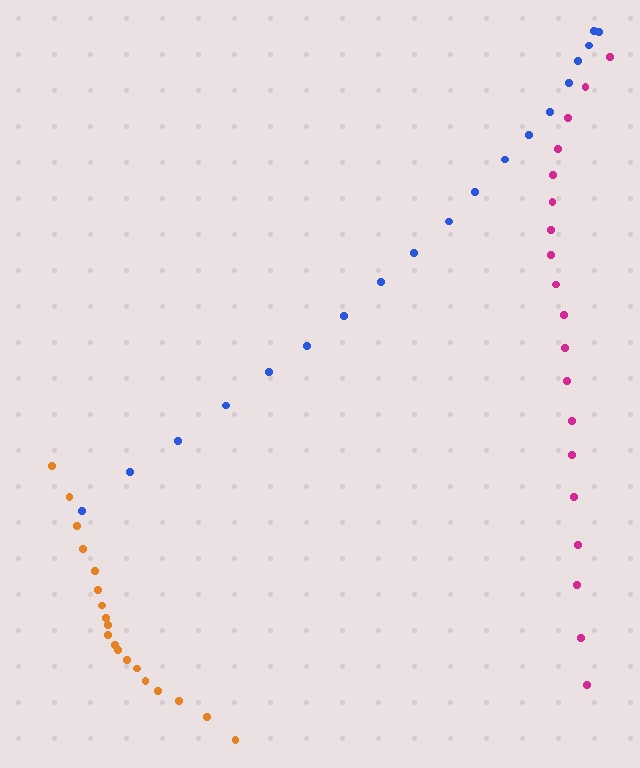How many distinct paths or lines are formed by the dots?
There are 3 distinct paths.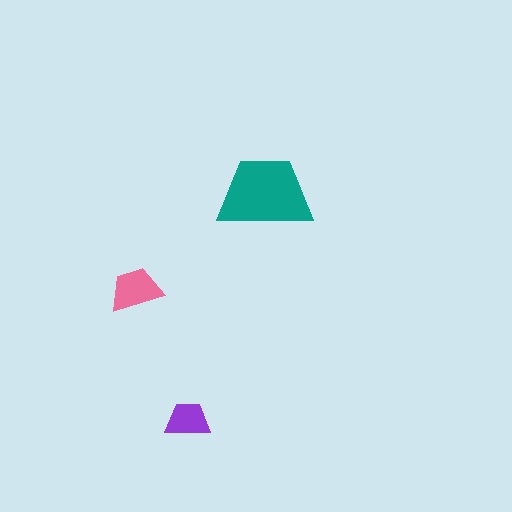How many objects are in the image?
There are 3 objects in the image.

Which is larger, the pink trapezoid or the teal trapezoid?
The teal one.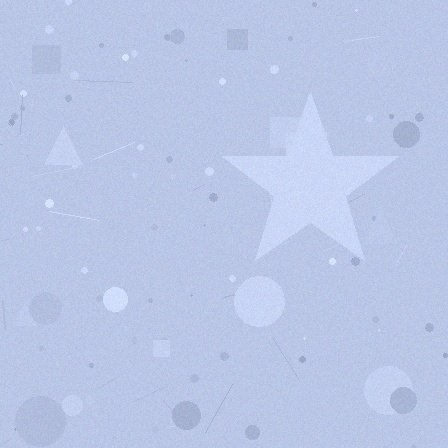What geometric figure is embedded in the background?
A star is embedded in the background.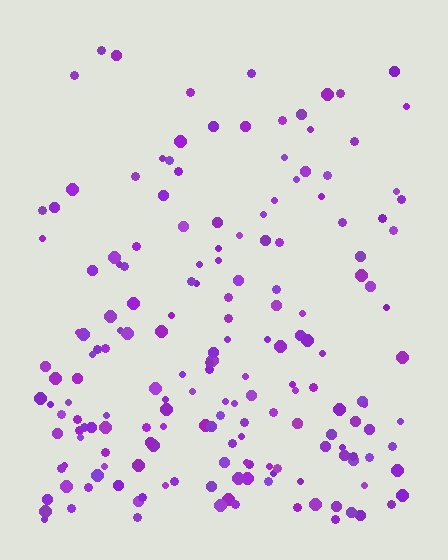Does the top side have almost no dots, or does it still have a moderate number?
Still a moderate number, just noticeably fewer than the bottom.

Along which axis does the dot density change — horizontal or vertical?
Vertical.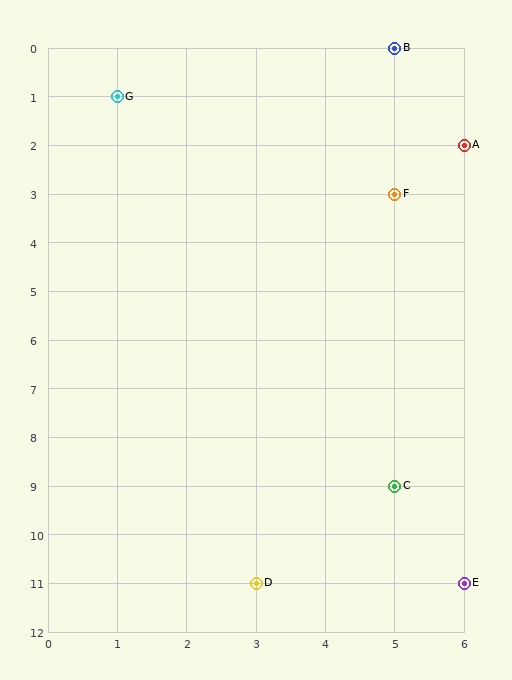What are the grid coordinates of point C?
Point C is at grid coordinates (5, 9).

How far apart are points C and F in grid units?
Points C and F are 6 rows apart.